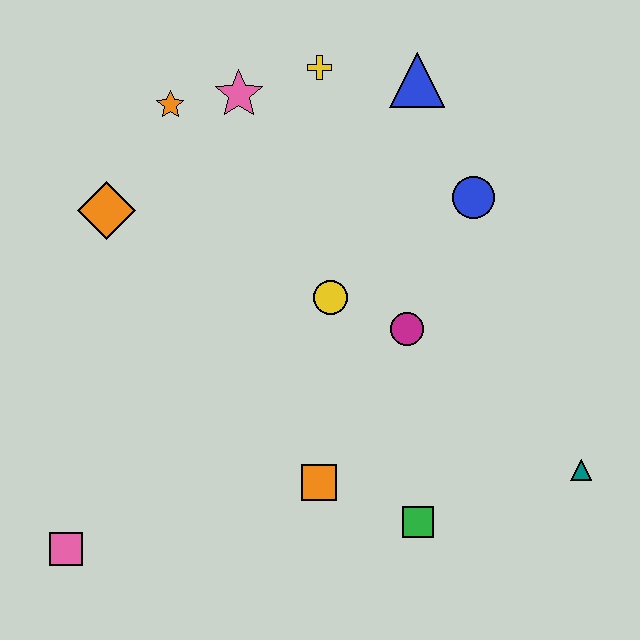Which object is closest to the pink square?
The orange square is closest to the pink square.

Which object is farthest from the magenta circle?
The pink square is farthest from the magenta circle.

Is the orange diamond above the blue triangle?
No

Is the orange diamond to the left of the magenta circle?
Yes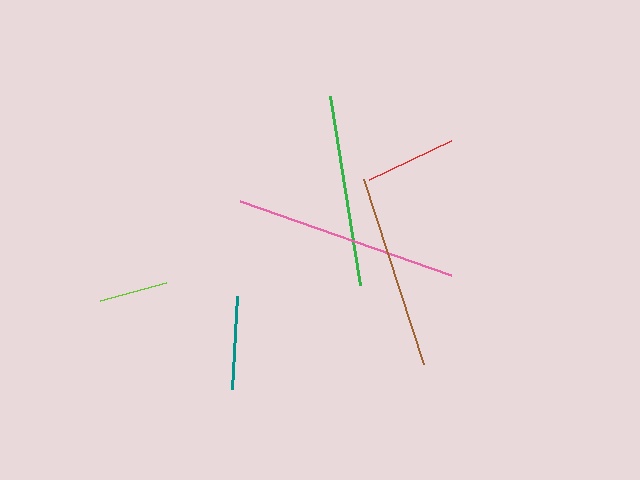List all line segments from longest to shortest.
From longest to shortest: pink, brown, green, teal, red, lime.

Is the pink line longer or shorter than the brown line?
The pink line is longer than the brown line.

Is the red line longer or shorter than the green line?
The green line is longer than the red line.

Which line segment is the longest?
The pink line is the longest at approximately 224 pixels.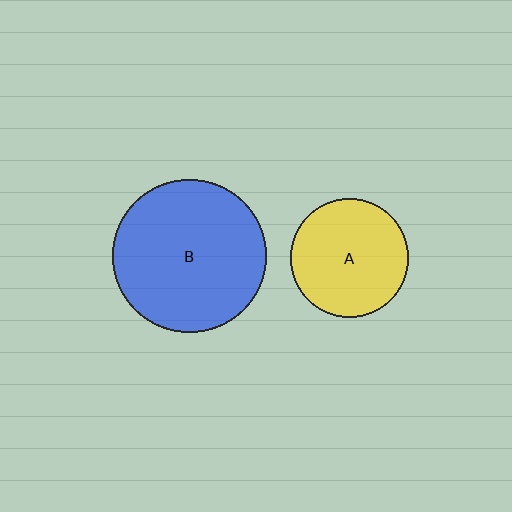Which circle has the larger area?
Circle B (blue).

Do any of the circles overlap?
No, none of the circles overlap.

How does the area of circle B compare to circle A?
Approximately 1.7 times.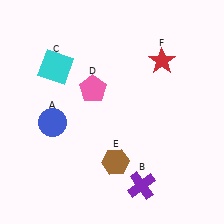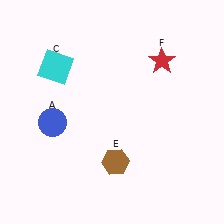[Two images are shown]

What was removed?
The purple cross (B), the pink pentagon (D) were removed in Image 2.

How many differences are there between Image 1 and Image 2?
There are 2 differences between the two images.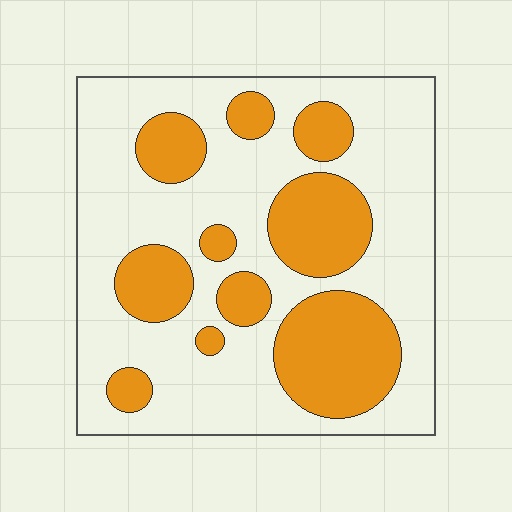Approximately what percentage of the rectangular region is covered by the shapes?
Approximately 30%.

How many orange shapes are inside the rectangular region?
10.